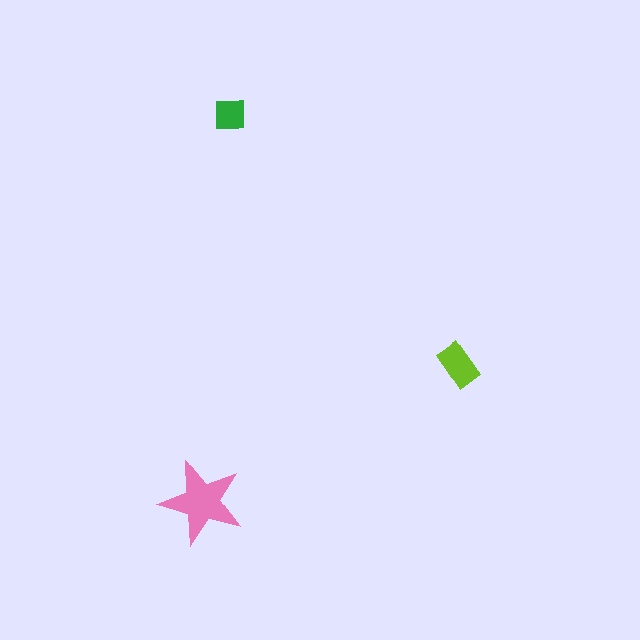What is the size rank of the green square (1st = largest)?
3rd.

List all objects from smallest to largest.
The green square, the lime rectangle, the pink star.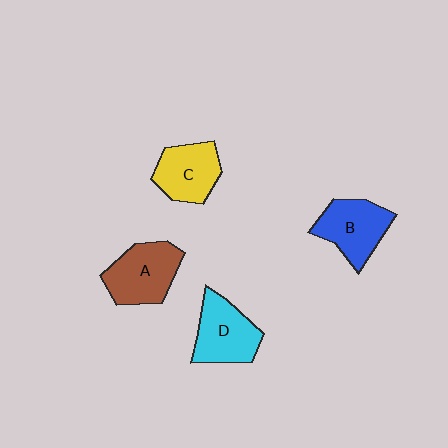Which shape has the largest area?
Shape A (brown).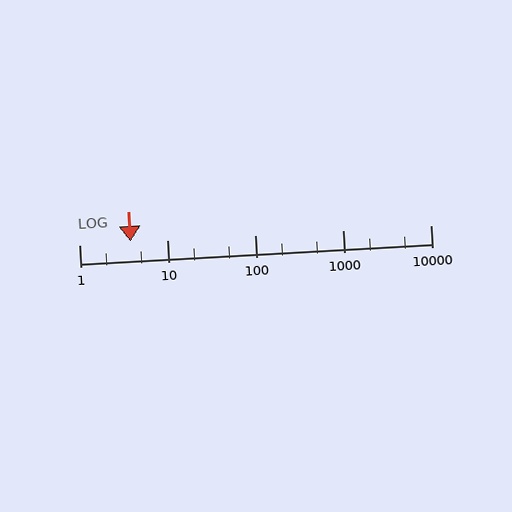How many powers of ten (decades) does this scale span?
The scale spans 4 decades, from 1 to 10000.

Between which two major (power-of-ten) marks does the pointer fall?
The pointer is between 1 and 10.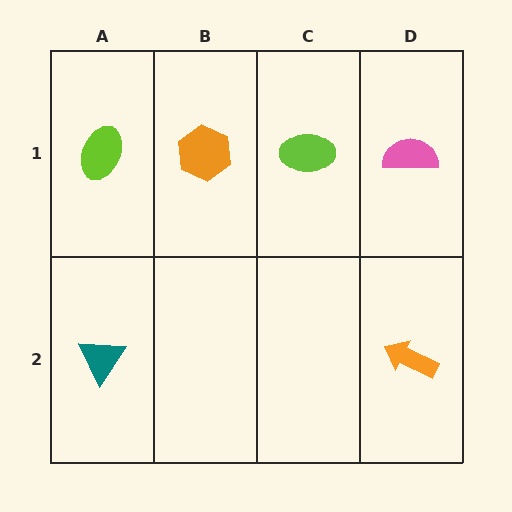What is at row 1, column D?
A pink semicircle.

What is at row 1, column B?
An orange hexagon.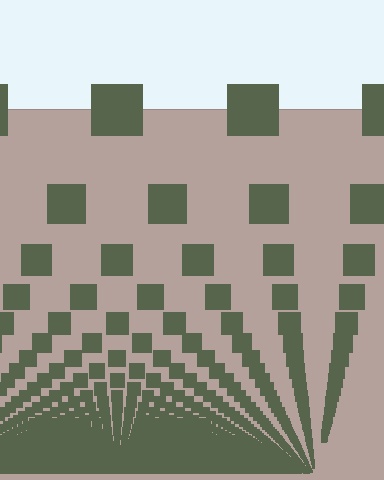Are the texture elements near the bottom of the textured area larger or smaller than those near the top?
Smaller. The gradient is inverted — elements near the bottom are smaller and denser.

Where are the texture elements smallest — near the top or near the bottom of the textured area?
Near the bottom.